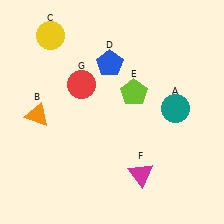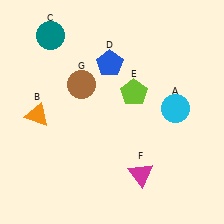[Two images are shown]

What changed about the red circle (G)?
In Image 1, G is red. In Image 2, it changed to brown.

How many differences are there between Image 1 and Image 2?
There are 3 differences between the two images.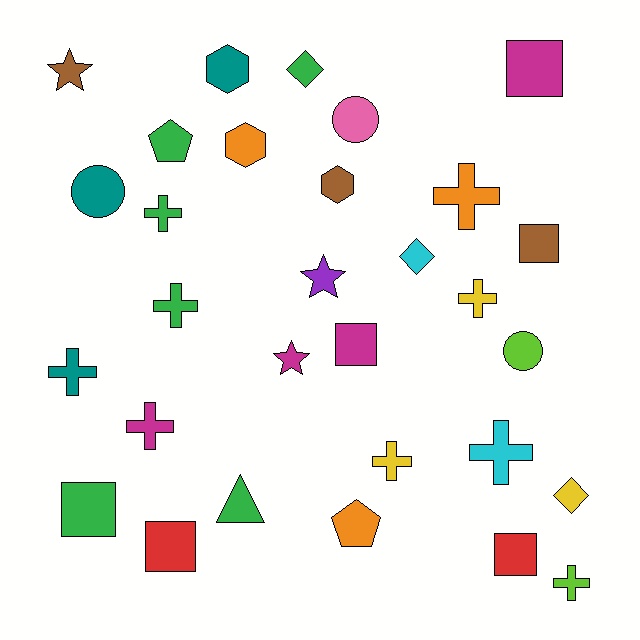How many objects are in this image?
There are 30 objects.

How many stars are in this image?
There are 3 stars.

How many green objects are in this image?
There are 6 green objects.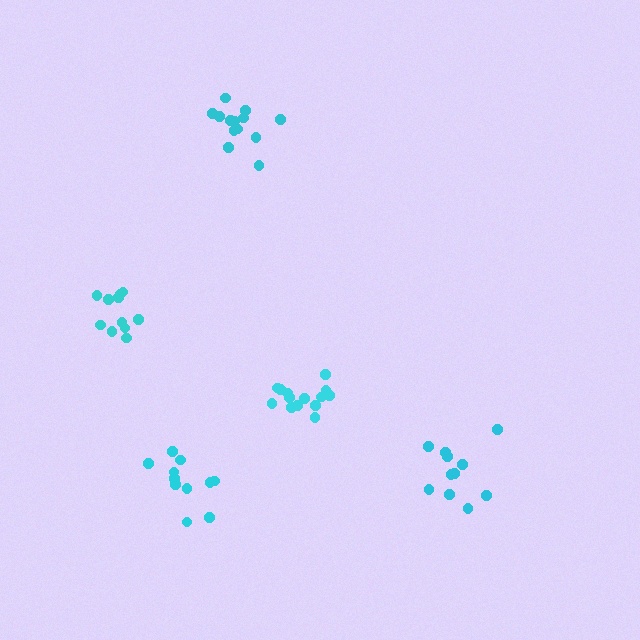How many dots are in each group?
Group 1: 13 dots, Group 2: 11 dots, Group 3: 14 dots, Group 4: 11 dots, Group 5: 11 dots (60 total).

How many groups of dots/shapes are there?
There are 5 groups.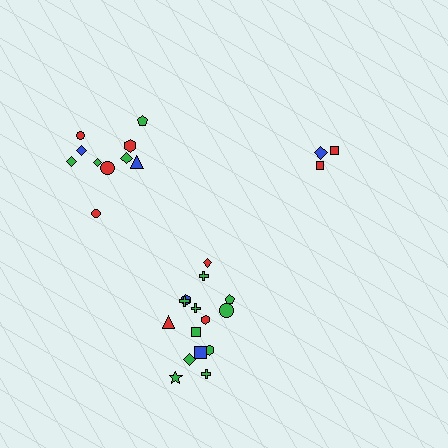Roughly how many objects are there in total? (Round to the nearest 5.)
Roughly 30 objects in total.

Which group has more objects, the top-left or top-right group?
The top-left group.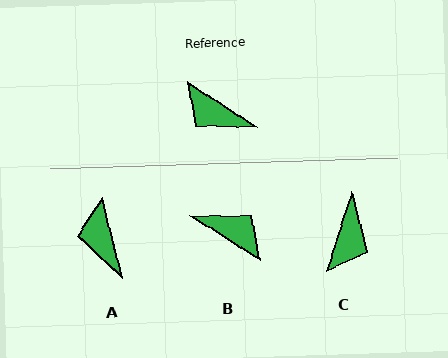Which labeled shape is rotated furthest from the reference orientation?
B, about 180 degrees away.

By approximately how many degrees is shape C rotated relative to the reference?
Approximately 105 degrees counter-clockwise.